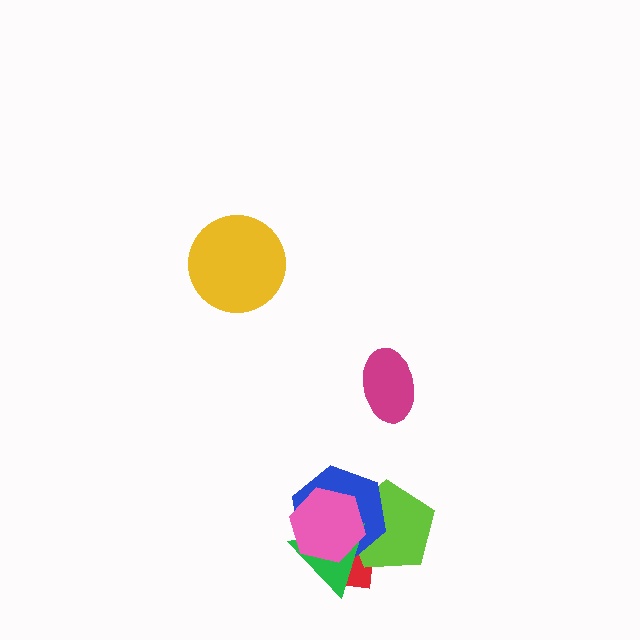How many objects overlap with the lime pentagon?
4 objects overlap with the lime pentagon.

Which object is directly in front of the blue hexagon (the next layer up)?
The green triangle is directly in front of the blue hexagon.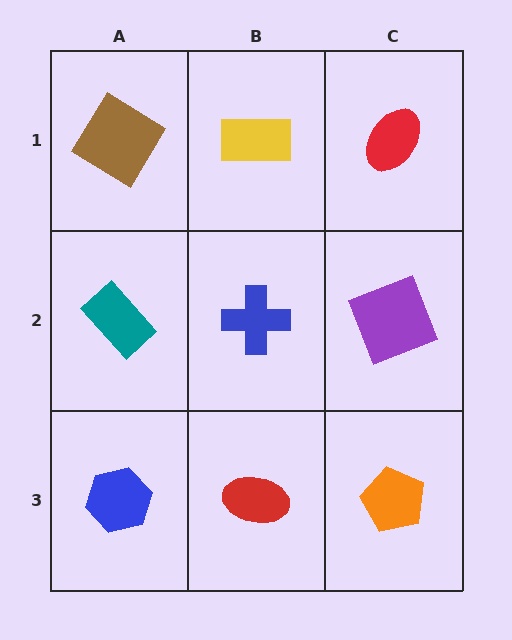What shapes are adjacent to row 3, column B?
A blue cross (row 2, column B), a blue hexagon (row 3, column A), an orange pentagon (row 3, column C).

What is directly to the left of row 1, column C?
A yellow rectangle.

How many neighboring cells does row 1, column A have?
2.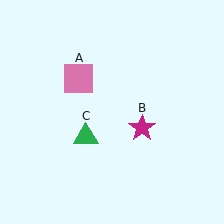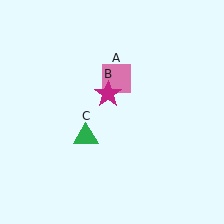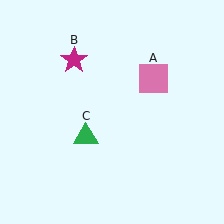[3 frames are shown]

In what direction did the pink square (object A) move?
The pink square (object A) moved right.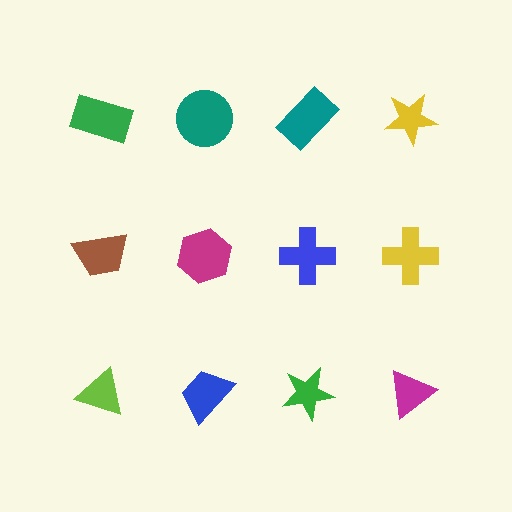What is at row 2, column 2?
A magenta hexagon.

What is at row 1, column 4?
A yellow star.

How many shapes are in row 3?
4 shapes.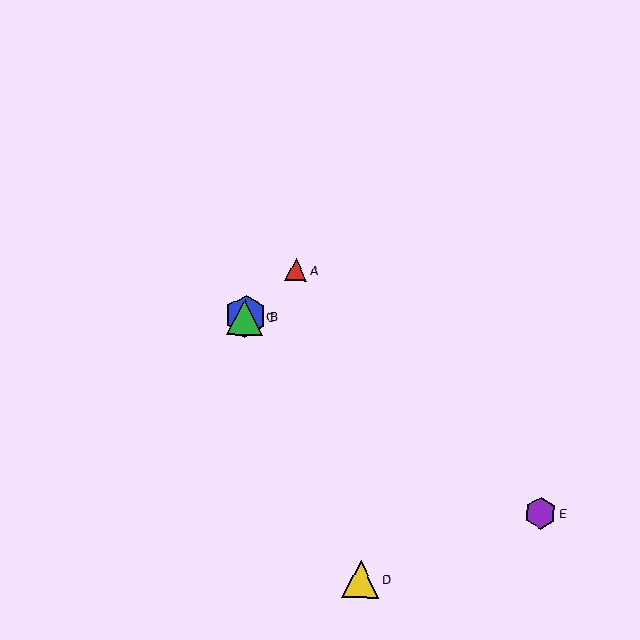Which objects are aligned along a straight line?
Objects A, B, C are aligned along a straight line.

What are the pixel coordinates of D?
Object D is at (361, 580).